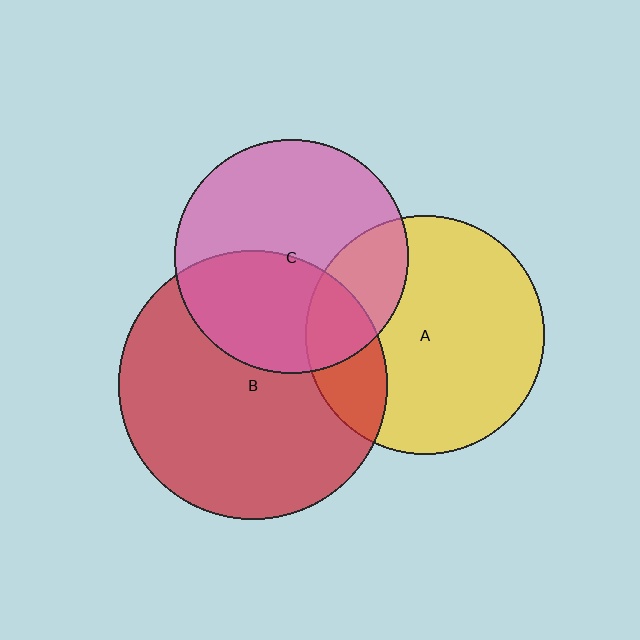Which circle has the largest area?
Circle B (red).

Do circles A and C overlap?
Yes.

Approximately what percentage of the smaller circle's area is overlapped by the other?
Approximately 25%.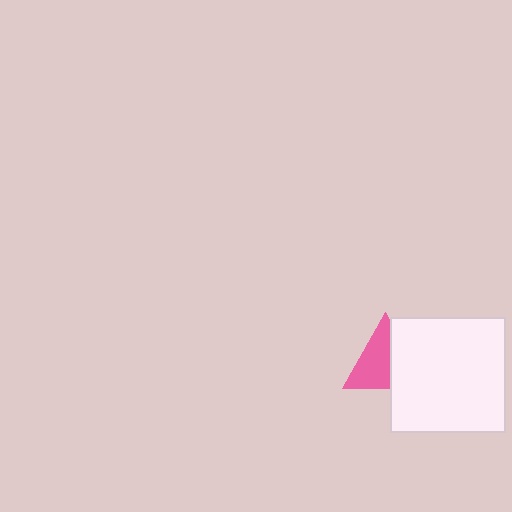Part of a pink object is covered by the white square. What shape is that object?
It is a triangle.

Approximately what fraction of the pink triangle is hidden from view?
Roughly 42% of the pink triangle is hidden behind the white square.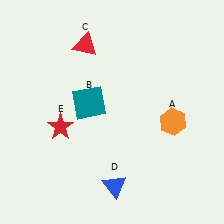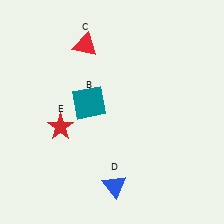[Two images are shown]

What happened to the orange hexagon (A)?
The orange hexagon (A) was removed in Image 2. It was in the bottom-right area of Image 1.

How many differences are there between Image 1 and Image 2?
There is 1 difference between the two images.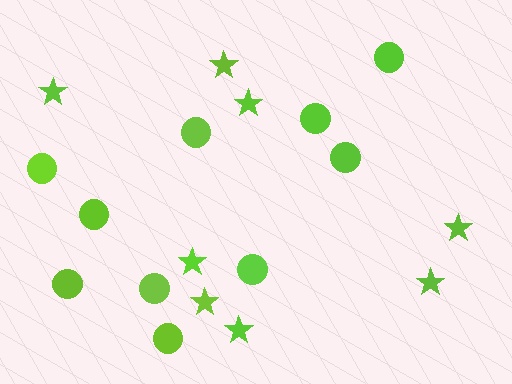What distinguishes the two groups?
There are 2 groups: one group of circles (10) and one group of stars (8).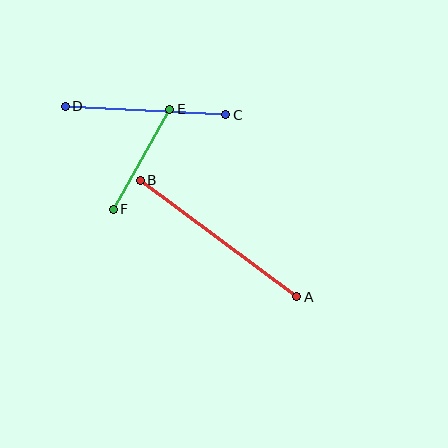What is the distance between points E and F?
The distance is approximately 115 pixels.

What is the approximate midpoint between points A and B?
The midpoint is at approximately (219, 239) pixels.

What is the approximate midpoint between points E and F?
The midpoint is at approximately (141, 159) pixels.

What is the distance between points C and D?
The distance is approximately 161 pixels.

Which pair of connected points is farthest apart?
Points A and B are farthest apart.